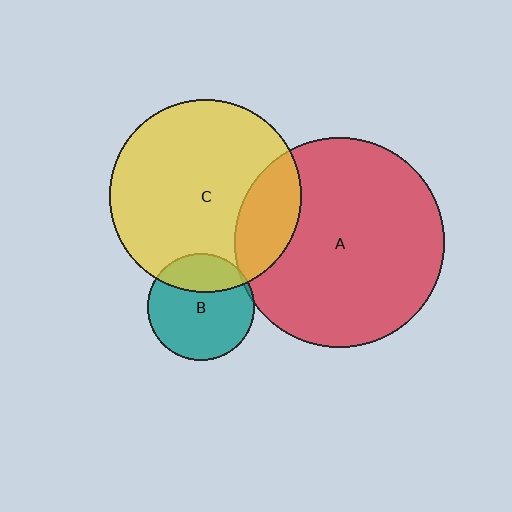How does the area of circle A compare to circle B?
Approximately 3.9 times.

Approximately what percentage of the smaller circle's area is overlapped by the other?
Approximately 30%.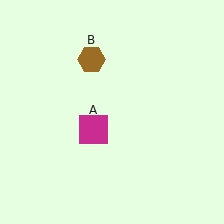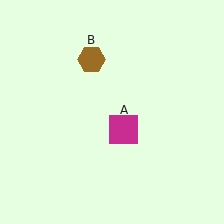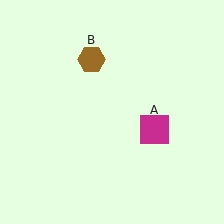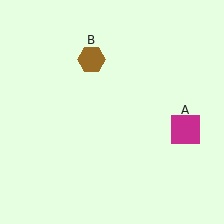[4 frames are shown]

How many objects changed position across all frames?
1 object changed position: magenta square (object A).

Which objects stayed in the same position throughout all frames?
Brown hexagon (object B) remained stationary.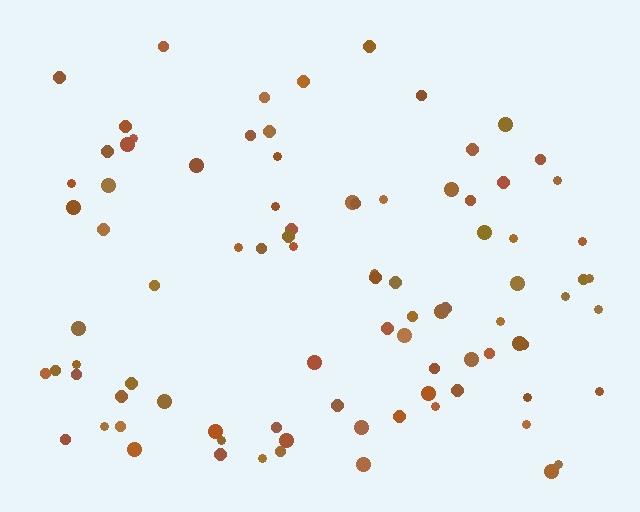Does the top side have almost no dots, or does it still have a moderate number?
Still a moderate number, just noticeably fewer than the bottom.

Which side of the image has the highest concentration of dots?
The bottom.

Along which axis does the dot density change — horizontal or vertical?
Vertical.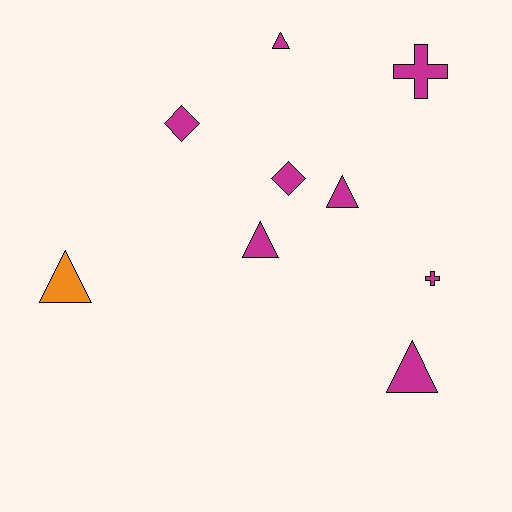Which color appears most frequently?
Magenta, with 8 objects.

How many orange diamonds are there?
There are no orange diamonds.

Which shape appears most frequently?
Triangle, with 5 objects.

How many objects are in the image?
There are 9 objects.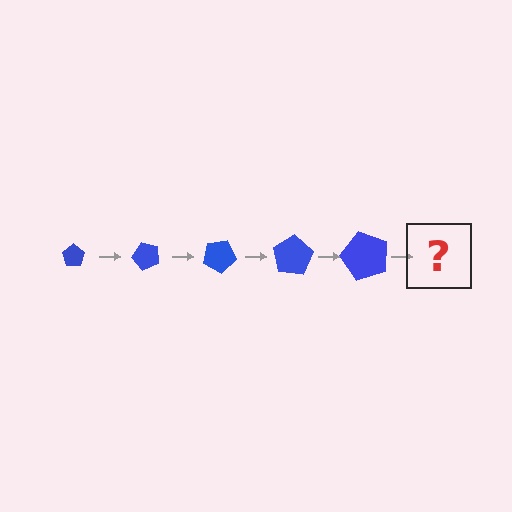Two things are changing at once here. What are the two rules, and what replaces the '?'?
The two rules are that the pentagon grows larger each step and it rotates 50 degrees each step. The '?' should be a pentagon, larger than the previous one and rotated 250 degrees from the start.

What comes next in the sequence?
The next element should be a pentagon, larger than the previous one and rotated 250 degrees from the start.